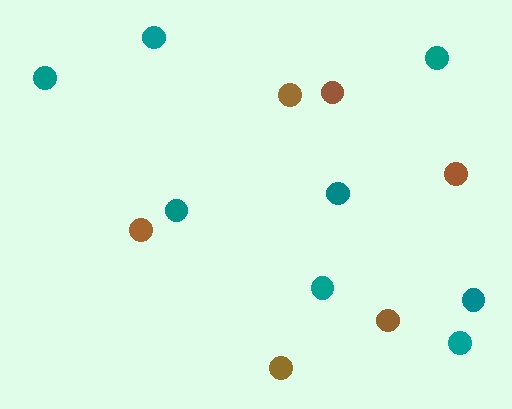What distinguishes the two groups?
There are 2 groups: one group of teal circles (8) and one group of brown circles (6).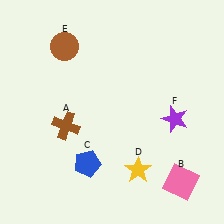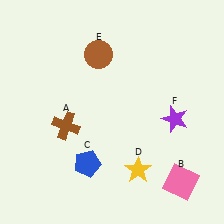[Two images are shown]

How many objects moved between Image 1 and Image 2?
1 object moved between the two images.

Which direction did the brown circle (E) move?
The brown circle (E) moved right.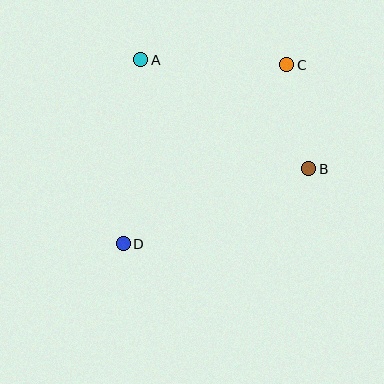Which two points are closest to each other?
Points B and C are closest to each other.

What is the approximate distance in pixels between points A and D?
The distance between A and D is approximately 185 pixels.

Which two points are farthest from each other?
Points C and D are farthest from each other.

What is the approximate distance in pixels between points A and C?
The distance between A and C is approximately 146 pixels.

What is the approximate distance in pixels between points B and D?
The distance between B and D is approximately 200 pixels.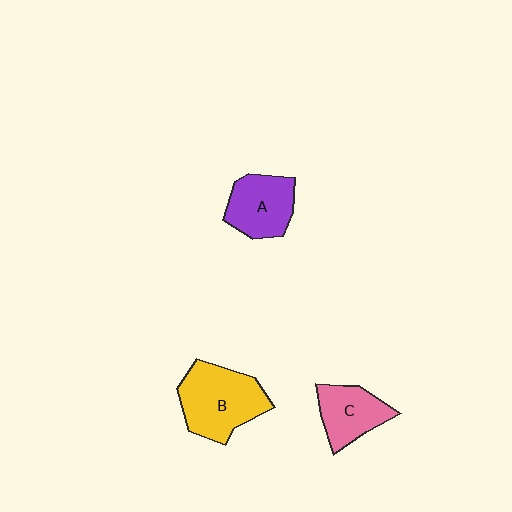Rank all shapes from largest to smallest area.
From largest to smallest: B (yellow), A (purple), C (pink).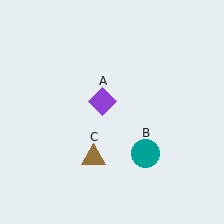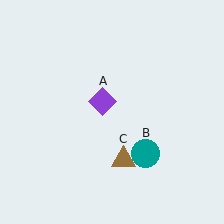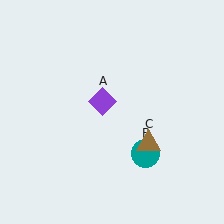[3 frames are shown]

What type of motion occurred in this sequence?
The brown triangle (object C) rotated counterclockwise around the center of the scene.